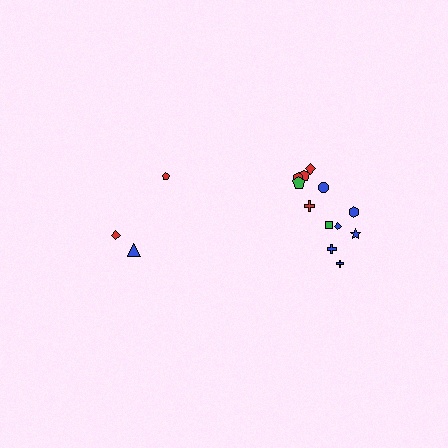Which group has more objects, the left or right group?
The right group.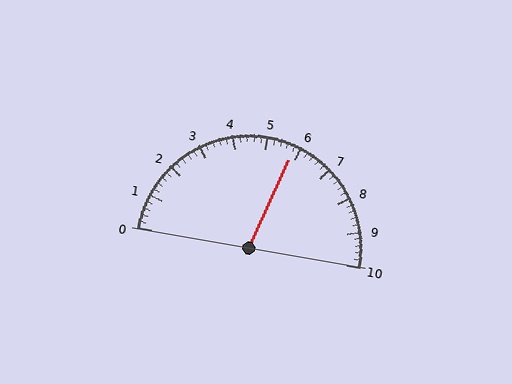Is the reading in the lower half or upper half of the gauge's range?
The reading is in the upper half of the range (0 to 10).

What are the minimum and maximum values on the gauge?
The gauge ranges from 0 to 10.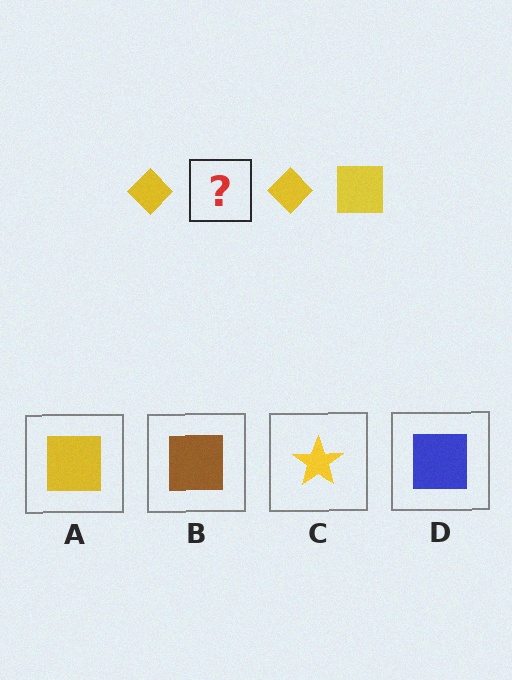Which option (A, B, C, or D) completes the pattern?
A.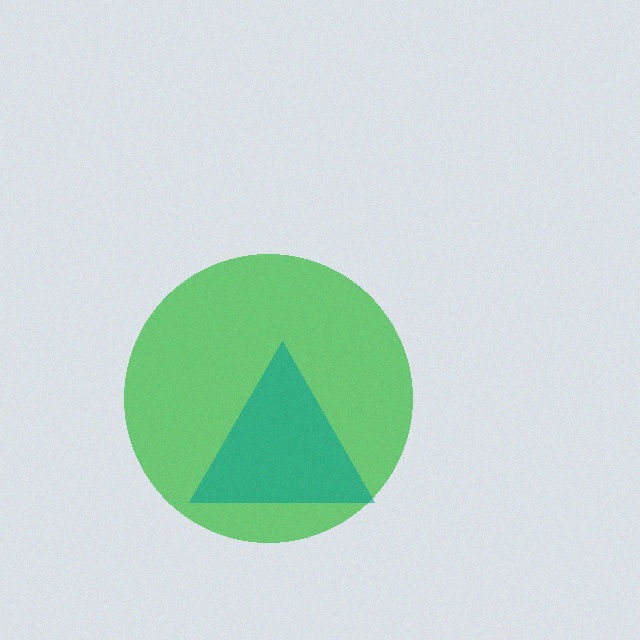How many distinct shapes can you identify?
There are 2 distinct shapes: a green circle, a teal triangle.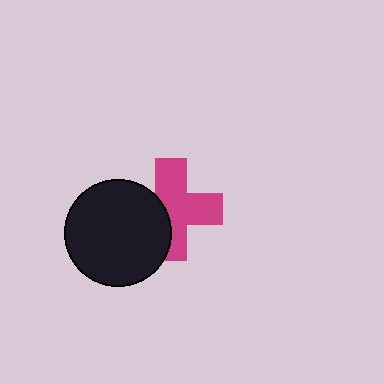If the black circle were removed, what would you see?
You would see the complete magenta cross.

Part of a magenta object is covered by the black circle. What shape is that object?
It is a cross.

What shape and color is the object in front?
The object in front is a black circle.